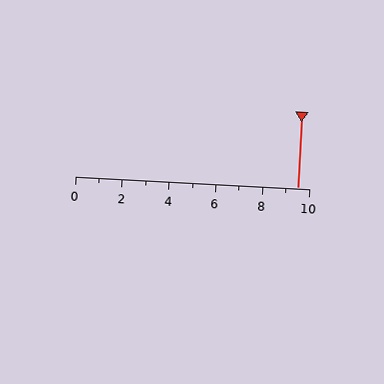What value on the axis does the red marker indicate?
The marker indicates approximately 9.5.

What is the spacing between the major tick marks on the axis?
The major ticks are spaced 2 apart.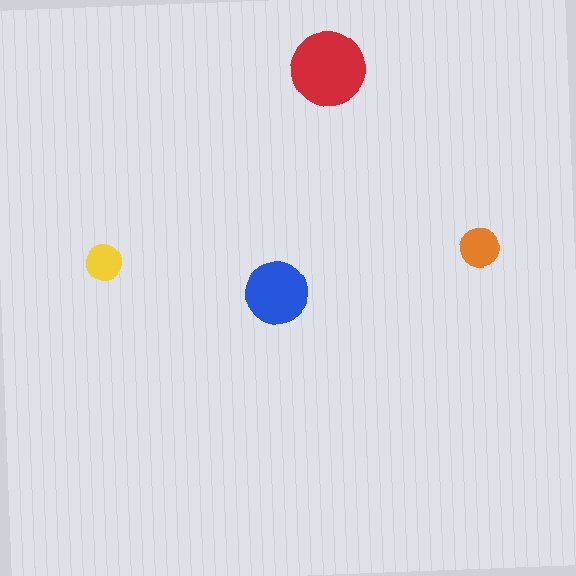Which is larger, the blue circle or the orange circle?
The blue one.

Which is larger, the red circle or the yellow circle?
The red one.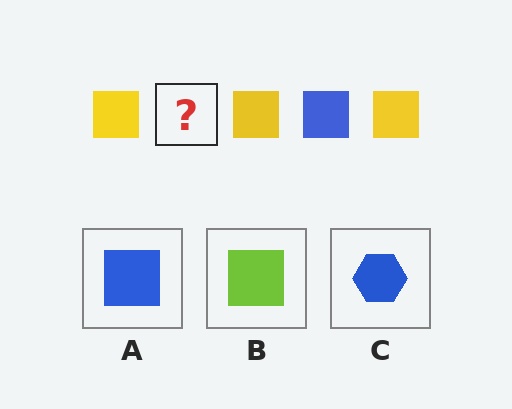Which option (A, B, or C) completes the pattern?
A.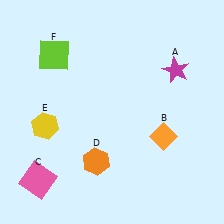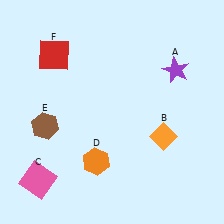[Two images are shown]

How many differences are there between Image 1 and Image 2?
There are 3 differences between the two images.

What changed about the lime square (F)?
In Image 1, F is lime. In Image 2, it changed to red.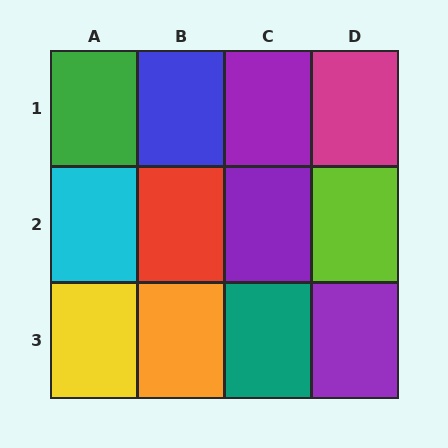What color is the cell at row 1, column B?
Blue.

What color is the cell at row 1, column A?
Green.